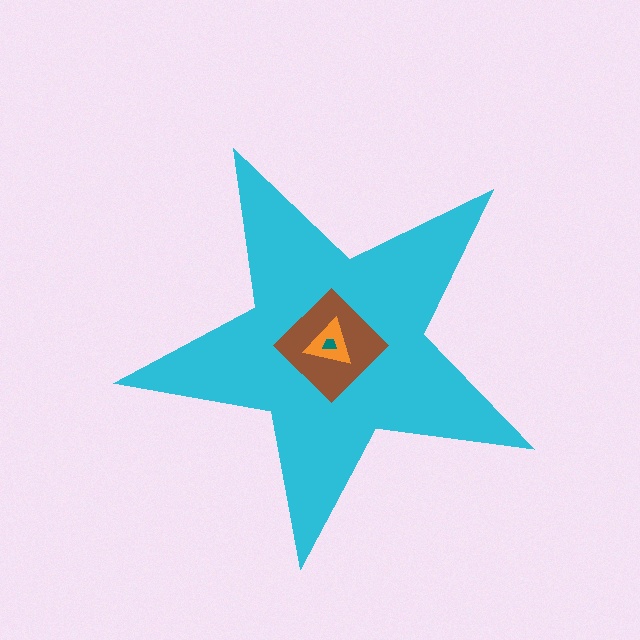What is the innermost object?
The teal trapezoid.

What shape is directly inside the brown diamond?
The orange triangle.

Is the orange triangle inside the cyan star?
Yes.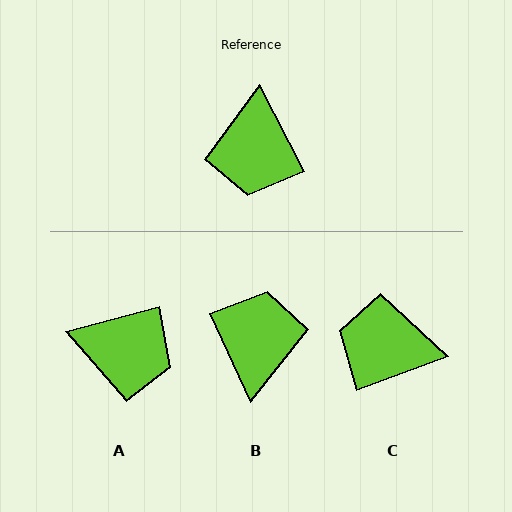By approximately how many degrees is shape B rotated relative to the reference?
Approximately 177 degrees counter-clockwise.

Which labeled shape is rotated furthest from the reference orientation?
B, about 177 degrees away.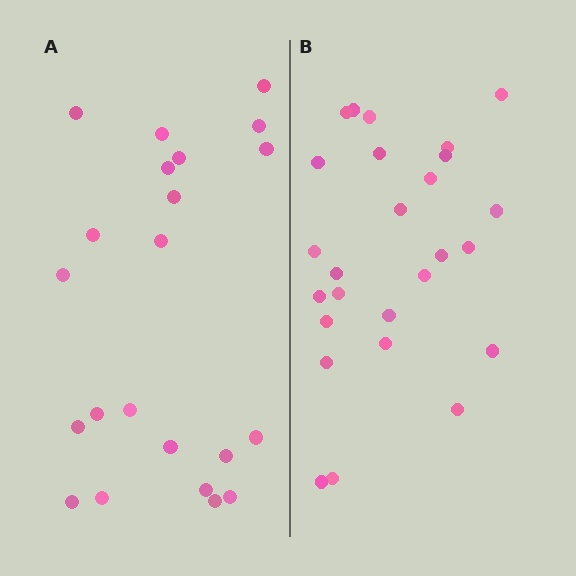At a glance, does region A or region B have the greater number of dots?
Region B (the right region) has more dots.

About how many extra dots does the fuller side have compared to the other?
Region B has about 4 more dots than region A.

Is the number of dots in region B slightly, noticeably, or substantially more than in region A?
Region B has only slightly more — the two regions are fairly close. The ratio is roughly 1.2 to 1.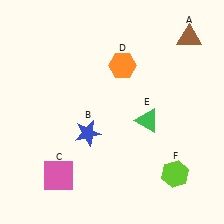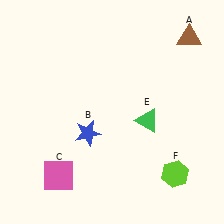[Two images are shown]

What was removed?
The orange hexagon (D) was removed in Image 2.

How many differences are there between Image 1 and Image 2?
There is 1 difference between the two images.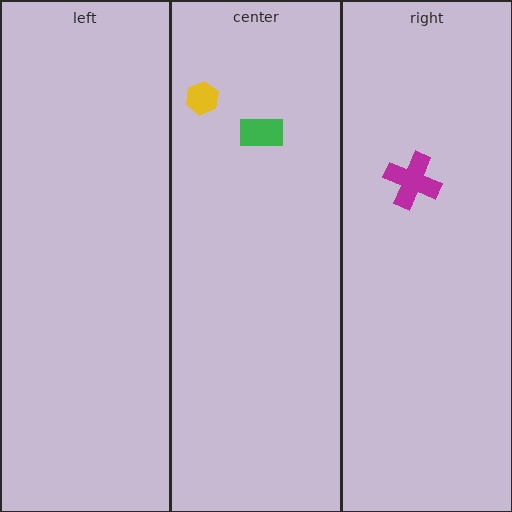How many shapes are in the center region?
2.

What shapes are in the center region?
The yellow hexagon, the green rectangle.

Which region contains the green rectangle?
The center region.